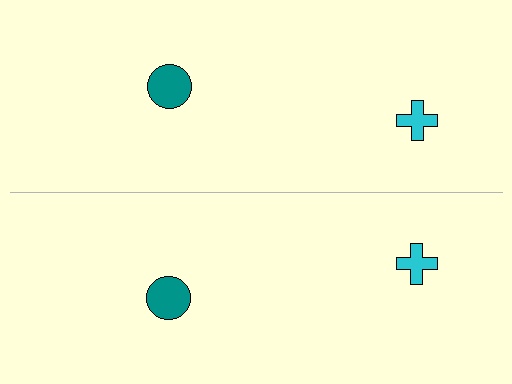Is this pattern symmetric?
Yes, this pattern has bilateral (reflection) symmetry.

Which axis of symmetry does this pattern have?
The pattern has a horizontal axis of symmetry running through the center of the image.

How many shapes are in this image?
There are 4 shapes in this image.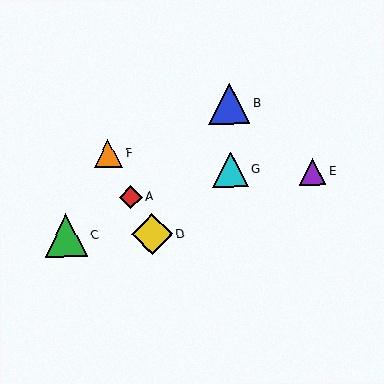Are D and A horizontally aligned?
No, D is at y≈234 and A is at y≈197.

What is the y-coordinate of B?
Object B is at y≈103.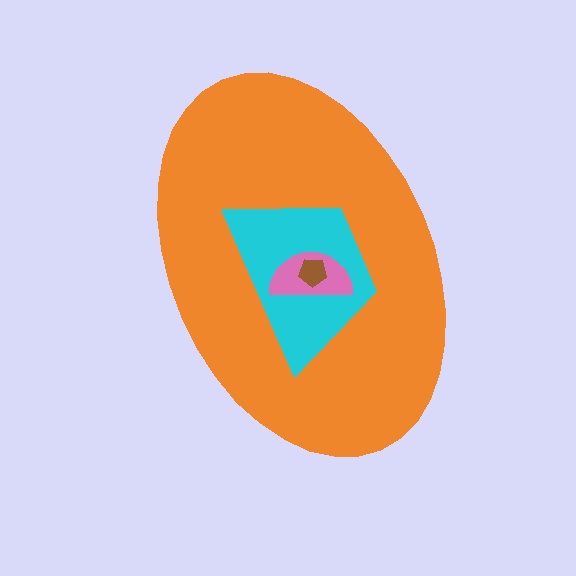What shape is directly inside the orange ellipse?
The cyan trapezoid.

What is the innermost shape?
The brown pentagon.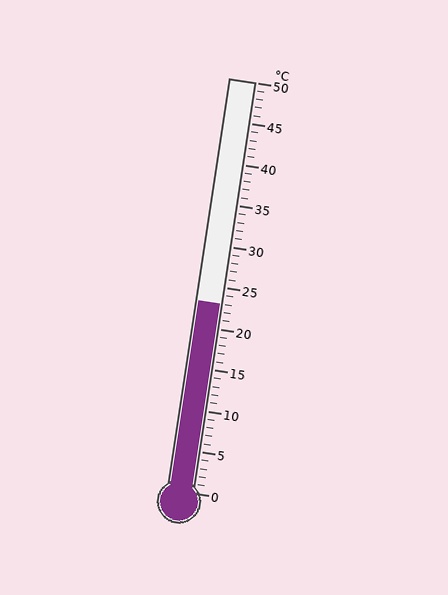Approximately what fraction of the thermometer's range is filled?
The thermometer is filled to approximately 45% of its range.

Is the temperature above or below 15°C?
The temperature is above 15°C.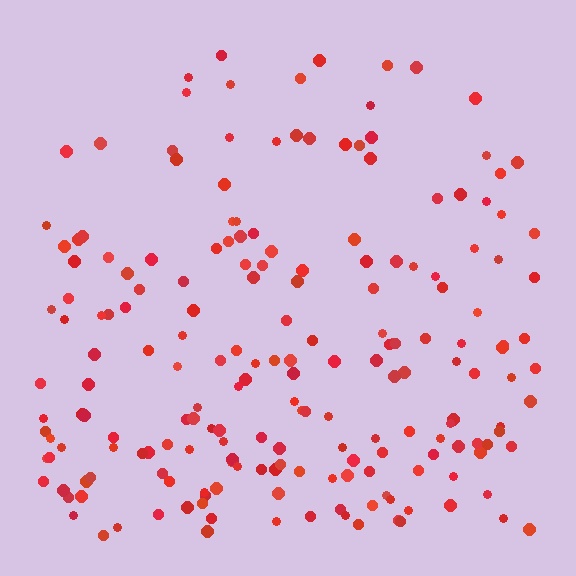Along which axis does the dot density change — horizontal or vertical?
Vertical.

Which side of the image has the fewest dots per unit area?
The top.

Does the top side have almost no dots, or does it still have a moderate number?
Still a moderate number, just noticeably fewer than the bottom.